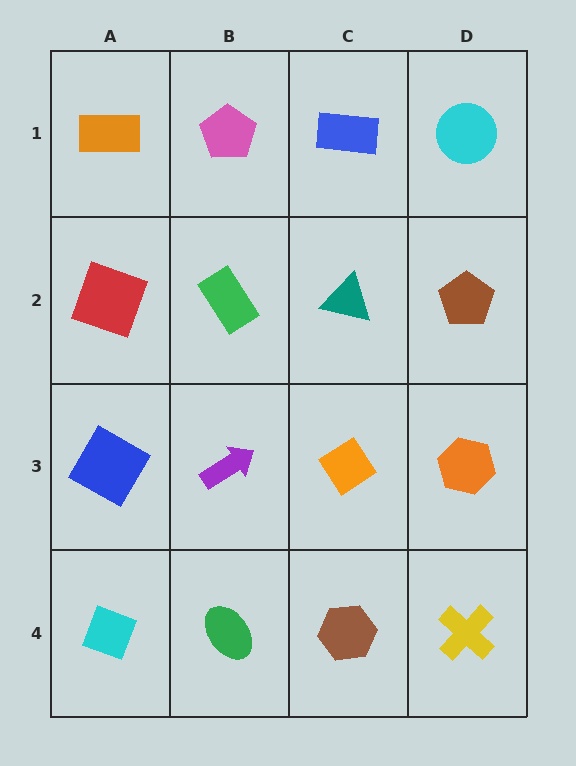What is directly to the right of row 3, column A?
A purple arrow.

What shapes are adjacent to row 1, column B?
A green rectangle (row 2, column B), an orange rectangle (row 1, column A), a blue rectangle (row 1, column C).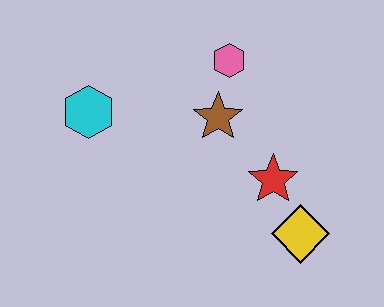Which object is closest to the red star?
The yellow diamond is closest to the red star.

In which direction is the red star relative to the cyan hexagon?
The red star is to the right of the cyan hexagon.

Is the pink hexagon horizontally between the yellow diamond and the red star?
No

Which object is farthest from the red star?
The cyan hexagon is farthest from the red star.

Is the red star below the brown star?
Yes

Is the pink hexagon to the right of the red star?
No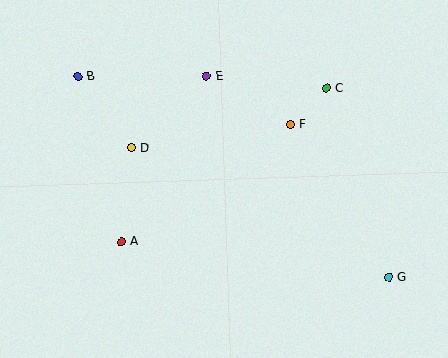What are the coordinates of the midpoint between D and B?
The midpoint between D and B is at (105, 112).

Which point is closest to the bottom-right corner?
Point G is closest to the bottom-right corner.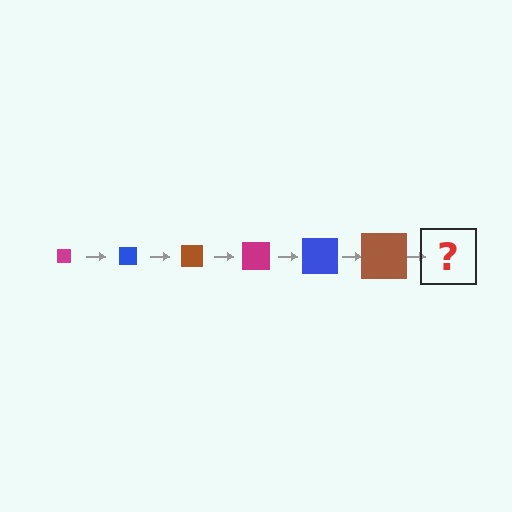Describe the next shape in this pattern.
It should be a magenta square, larger than the previous one.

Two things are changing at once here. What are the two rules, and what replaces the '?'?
The two rules are that the square grows larger each step and the color cycles through magenta, blue, and brown. The '?' should be a magenta square, larger than the previous one.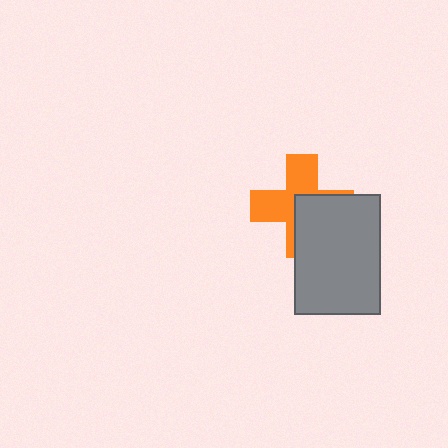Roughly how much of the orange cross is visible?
About half of it is visible (roughly 55%).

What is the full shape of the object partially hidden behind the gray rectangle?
The partially hidden object is an orange cross.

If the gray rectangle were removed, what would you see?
You would see the complete orange cross.